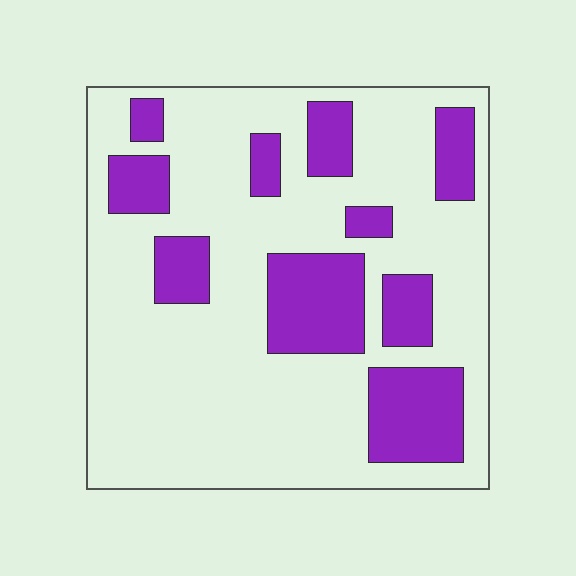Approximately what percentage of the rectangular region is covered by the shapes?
Approximately 25%.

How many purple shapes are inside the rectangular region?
10.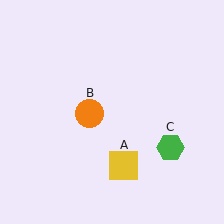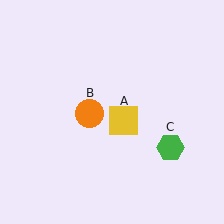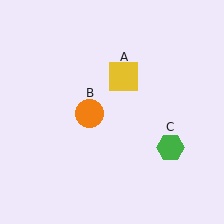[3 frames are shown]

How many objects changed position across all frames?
1 object changed position: yellow square (object A).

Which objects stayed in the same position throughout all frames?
Orange circle (object B) and green hexagon (object C) remained stationary.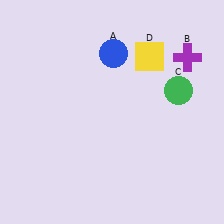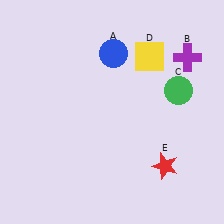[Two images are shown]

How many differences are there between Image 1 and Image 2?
There is 1 difference between the two images.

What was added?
A red star (E) was added in Image 2.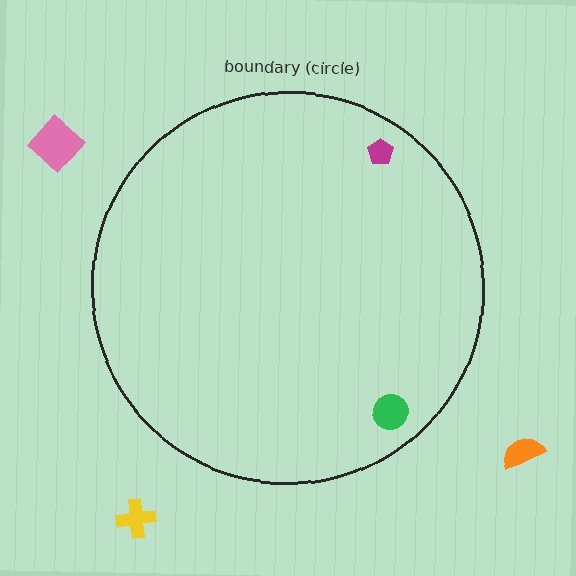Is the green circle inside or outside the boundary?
Inside.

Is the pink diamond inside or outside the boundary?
Outside.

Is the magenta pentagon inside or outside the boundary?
Inside.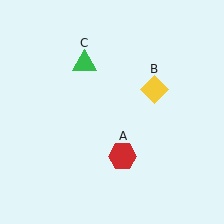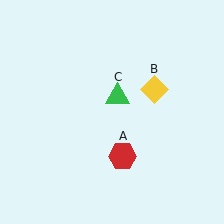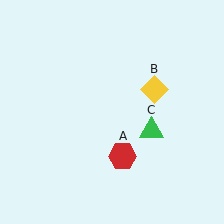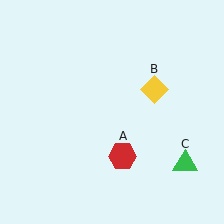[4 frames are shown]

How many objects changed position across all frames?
1 object changed position: green triangle (object C).